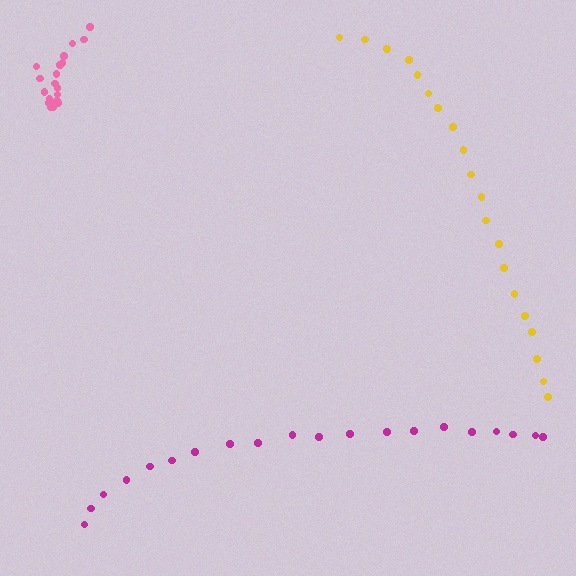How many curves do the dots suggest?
There are 3 distinct paths.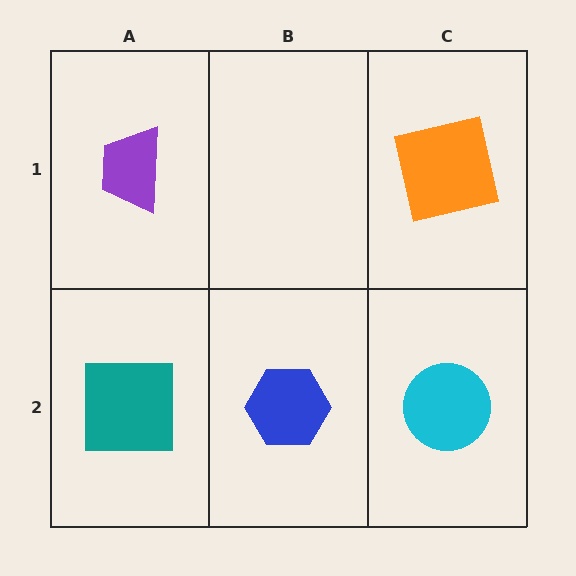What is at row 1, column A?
A purple trapezoid.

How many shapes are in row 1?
2 shapes.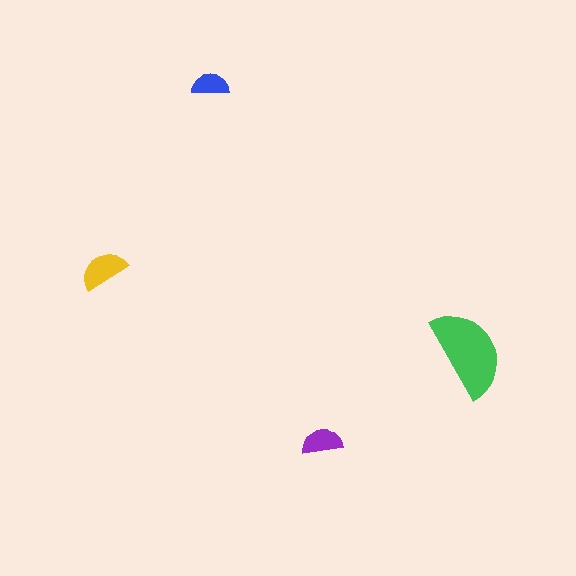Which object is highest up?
The blue semicircle is topmost.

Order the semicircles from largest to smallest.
the green one, the yellow one, the purple one, the blue one.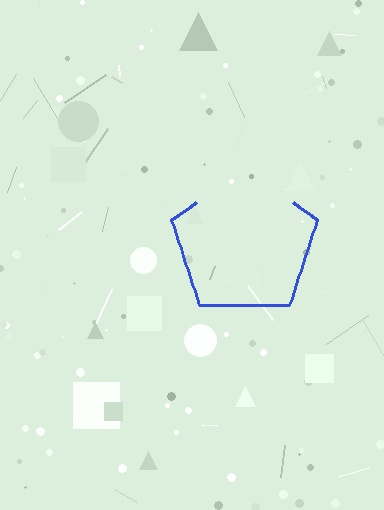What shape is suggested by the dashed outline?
The dashed outline suggests a pentagon.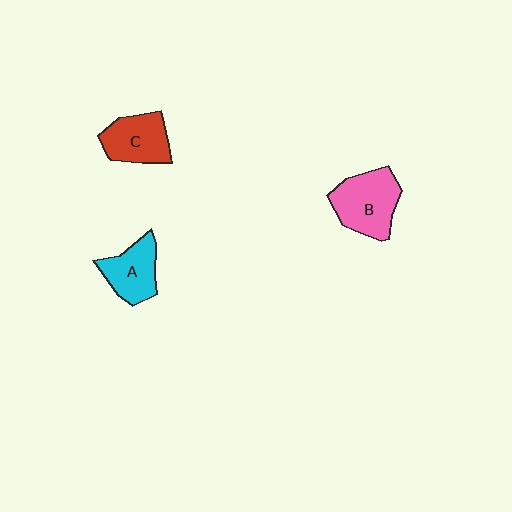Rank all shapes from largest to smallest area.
From largest to smallest: B (pink), C (red), A (cyan).